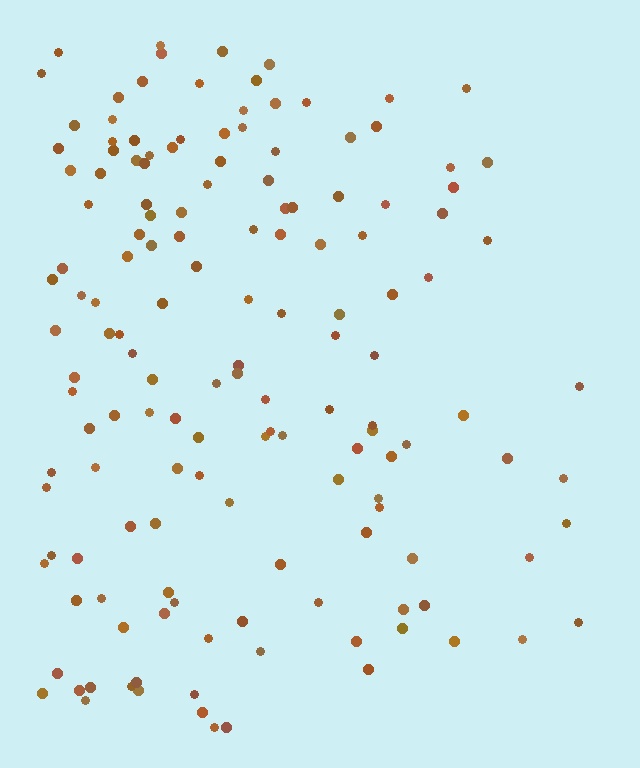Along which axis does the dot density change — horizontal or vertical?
Horizontal.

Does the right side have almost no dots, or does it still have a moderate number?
Still a moderate number, just noticeably fewer than the left.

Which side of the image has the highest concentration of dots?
The left.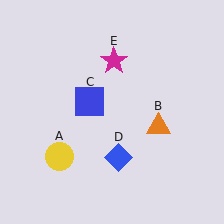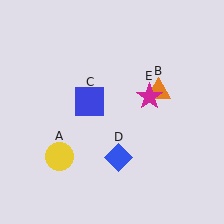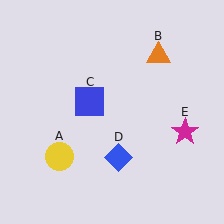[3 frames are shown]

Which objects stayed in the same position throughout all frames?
Yellow circle (object A) and blue square (object C) and blue diamond (object D) remained stationary.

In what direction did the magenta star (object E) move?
The magenta star (object E) moved down and to the right.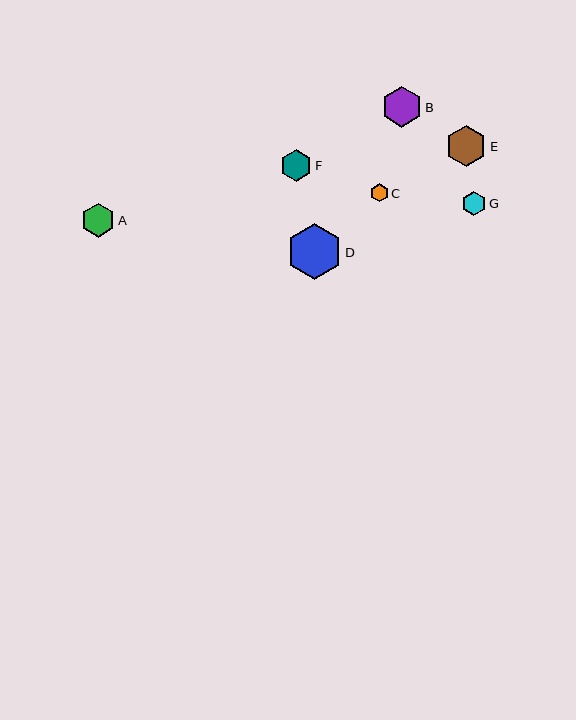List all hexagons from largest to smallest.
From largest to smallest: D, E, B, A, F, G, C.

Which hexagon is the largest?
Hexagon D is the largest with a size of approximately 56 pixels.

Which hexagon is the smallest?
Hexagon C is the smallest with a size of approximately 18 pixels.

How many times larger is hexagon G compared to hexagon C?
Hexagon G is approximately 1.4 times the size of hexagon C.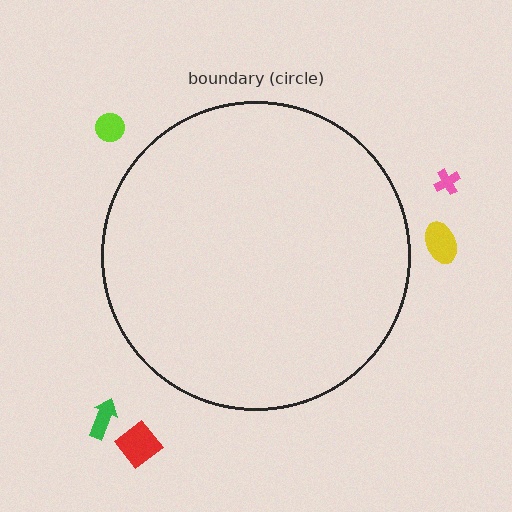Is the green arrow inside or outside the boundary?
Outside.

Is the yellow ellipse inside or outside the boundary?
Outside.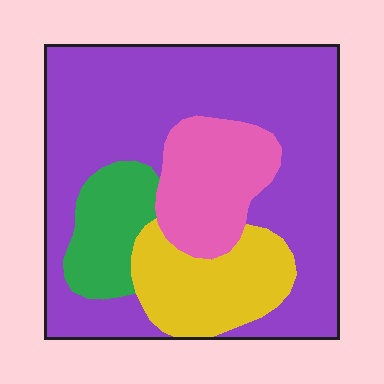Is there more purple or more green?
Purple.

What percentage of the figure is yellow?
Yellow takes up about one sixth (1/6) of the figure.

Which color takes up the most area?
Purple, at roughly 60%.